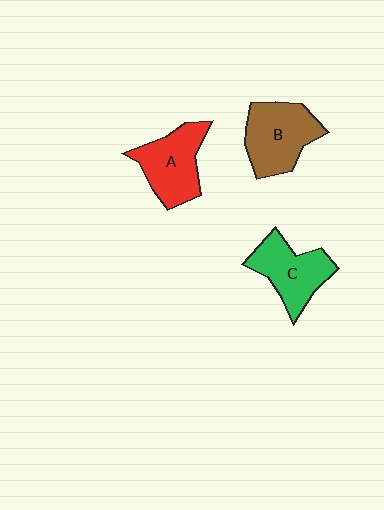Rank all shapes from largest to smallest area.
From largest to smallest: B (brown), A (red), C (green).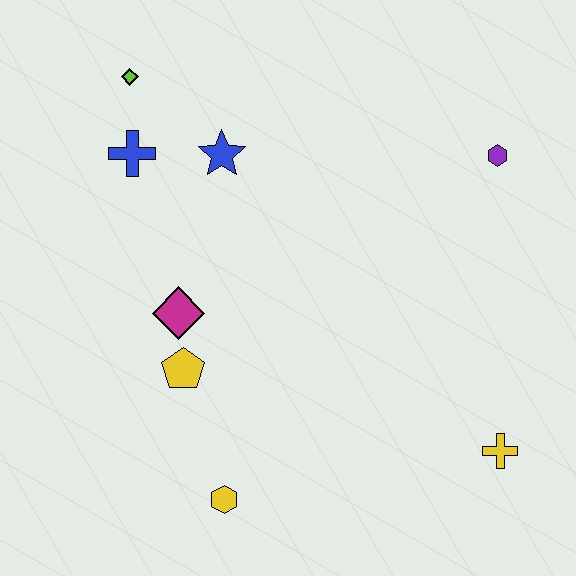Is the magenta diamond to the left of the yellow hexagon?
Yes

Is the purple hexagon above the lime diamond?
No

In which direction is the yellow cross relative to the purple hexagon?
The yellow cross is below the purple hexagon.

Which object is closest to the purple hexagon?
The blue star is closest to the purple hexagon.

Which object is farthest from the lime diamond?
The yellow cross is farthest from the lime diamond.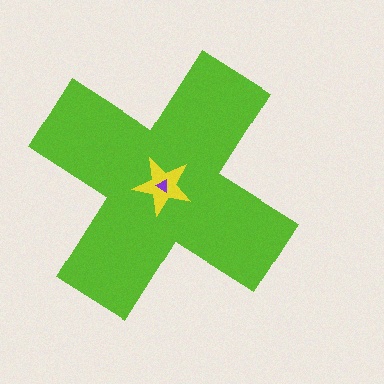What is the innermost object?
The purple triangle.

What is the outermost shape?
The lime cross.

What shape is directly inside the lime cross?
The yellow star.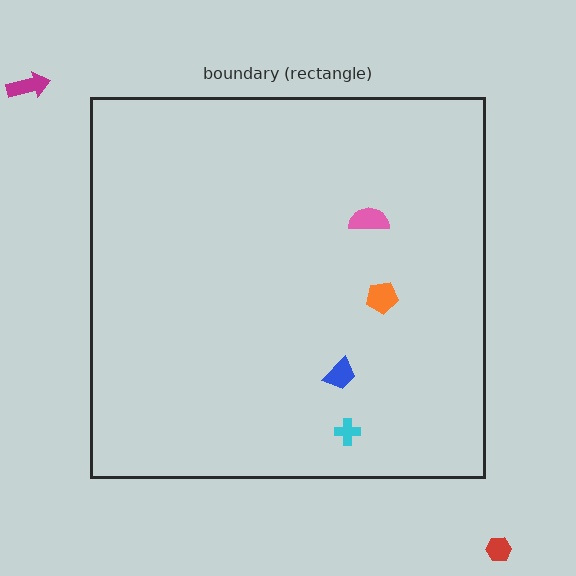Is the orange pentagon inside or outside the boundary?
Inside.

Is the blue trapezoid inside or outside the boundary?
Inside.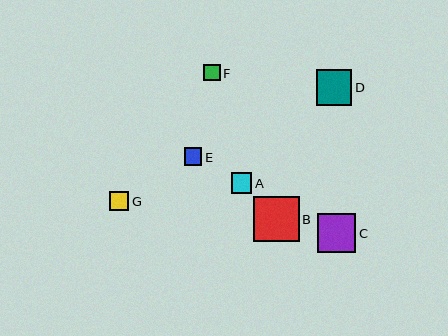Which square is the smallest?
Square F is the smallest with a size of approximately 16 pixels.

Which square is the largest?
Square B is the largest with a size of approximately 46 pixels.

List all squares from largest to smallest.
From largest to smallest: B, C, D, A, G, E, F.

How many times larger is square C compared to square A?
Square C is approximately 1.9 times the size of square A.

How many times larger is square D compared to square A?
Square D is approximately 1.8 times the size of square A.